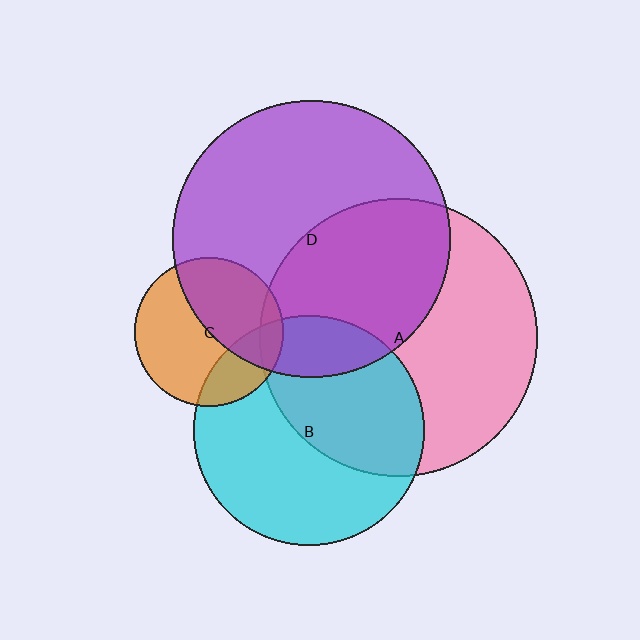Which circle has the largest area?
Circle A (pink).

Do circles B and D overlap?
Yes.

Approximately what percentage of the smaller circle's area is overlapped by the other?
Approximately 15%.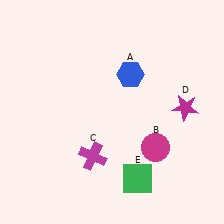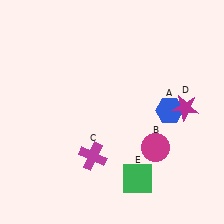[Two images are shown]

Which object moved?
The blue hexagon (A) moved right.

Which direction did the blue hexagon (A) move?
The blue hexagon (A) moved right.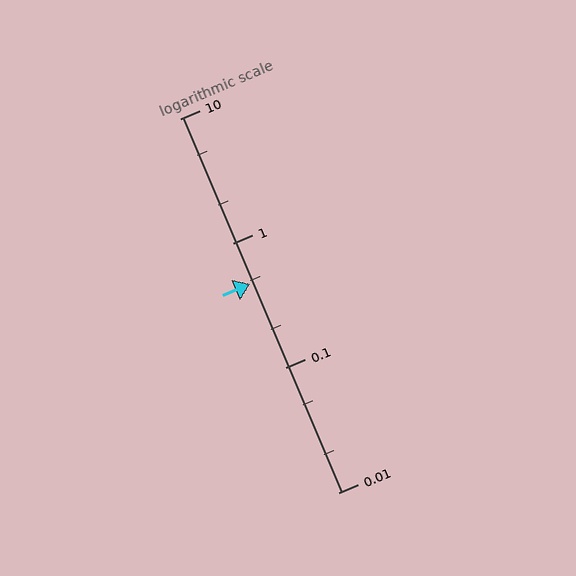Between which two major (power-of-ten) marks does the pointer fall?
The pointer is between 0.1 and 1.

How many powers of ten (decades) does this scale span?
The scale spans 3 decades, from 0.01 to 10.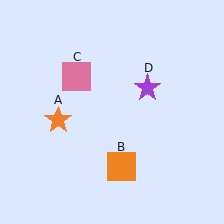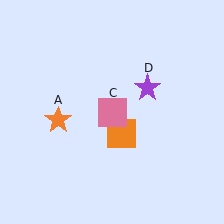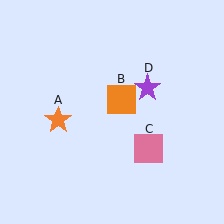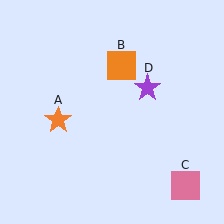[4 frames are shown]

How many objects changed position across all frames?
2 objects changed position: orange square (object B), pink square (object C).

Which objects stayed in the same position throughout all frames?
Orange star (object A) and purple star (object D) remained stationary.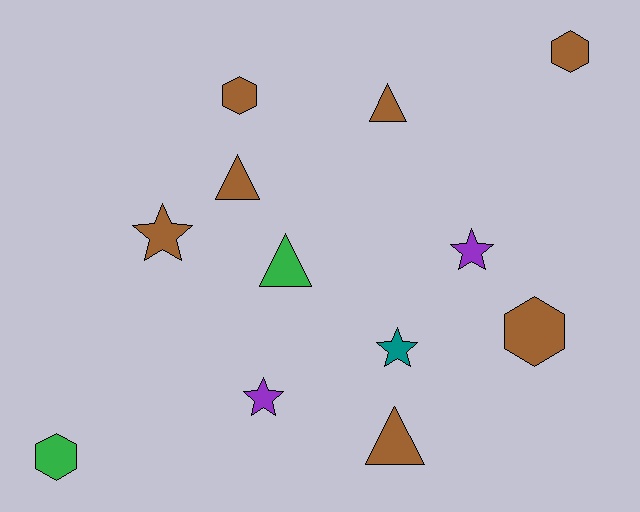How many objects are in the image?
There are 12 objects.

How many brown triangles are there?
There are 3 brown triangles.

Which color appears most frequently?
Brown, with 7 objects.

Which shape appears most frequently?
Hexagon, with 4 objects.